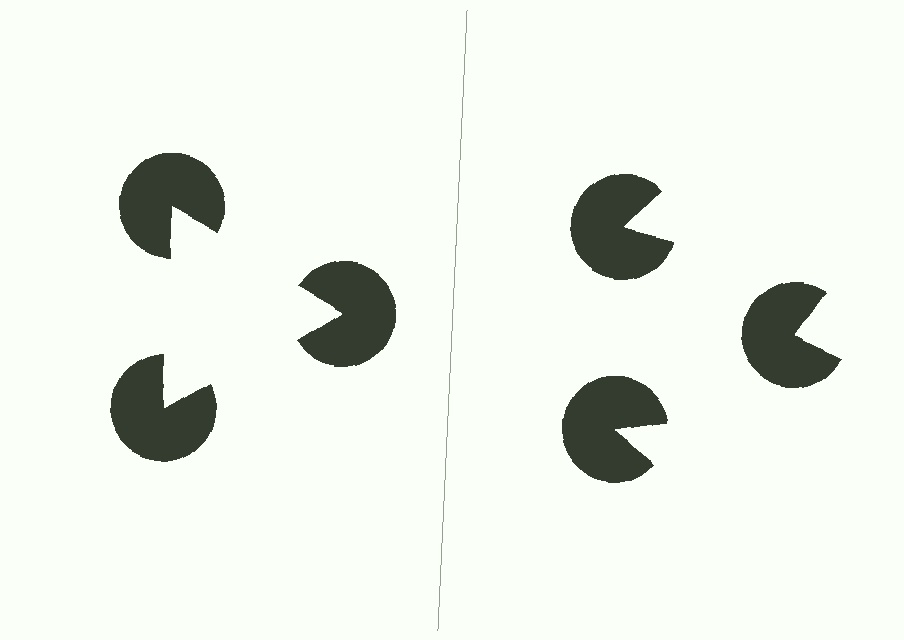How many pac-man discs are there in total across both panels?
6 — 3 on each side.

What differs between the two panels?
The pac-man discs are positioned identically on both sides; only the wedge orientations differ. On the left they align to a triangle; on the right they are misaligned.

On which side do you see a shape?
An illusory triangle appears on the left side. On the right side the wedge cuts are rotated, so no coherent shape forms.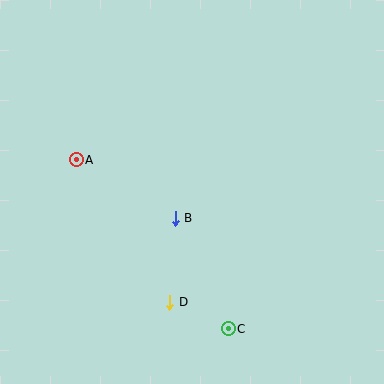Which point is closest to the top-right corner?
Point B is closest to the top-right corner.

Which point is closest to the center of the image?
Point B at (175, 218) is closest to the center.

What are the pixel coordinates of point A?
Point A is at (76, 160).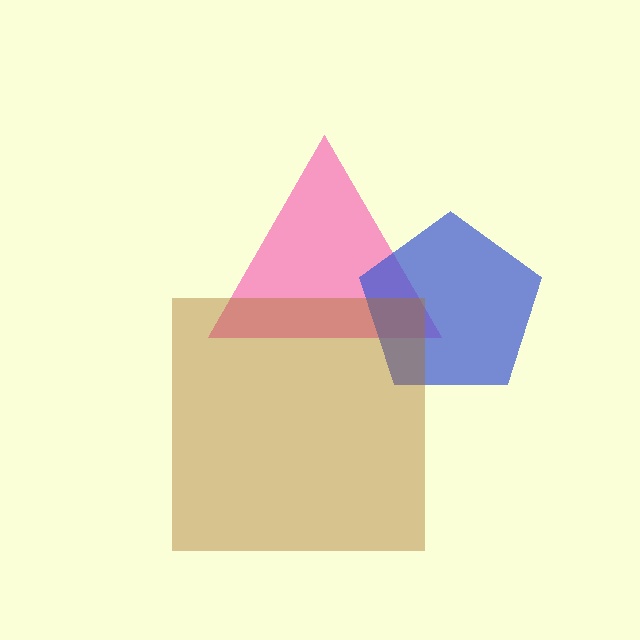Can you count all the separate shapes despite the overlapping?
Yes, there are 3 separate shapes.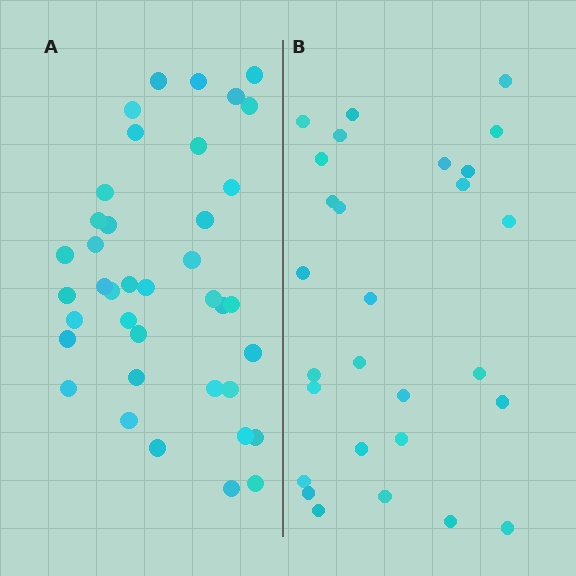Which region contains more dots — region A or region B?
Region A (the left region) has more dots.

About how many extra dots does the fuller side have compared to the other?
Region A has roughly 12 or so more dots than region B.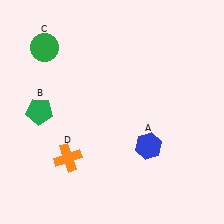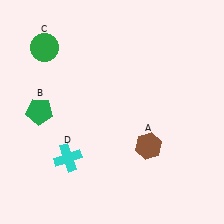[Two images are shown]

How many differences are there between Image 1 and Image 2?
There are 2 differences between the two images.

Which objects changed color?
A changed from blue to brown. D changed from orange to cyan.